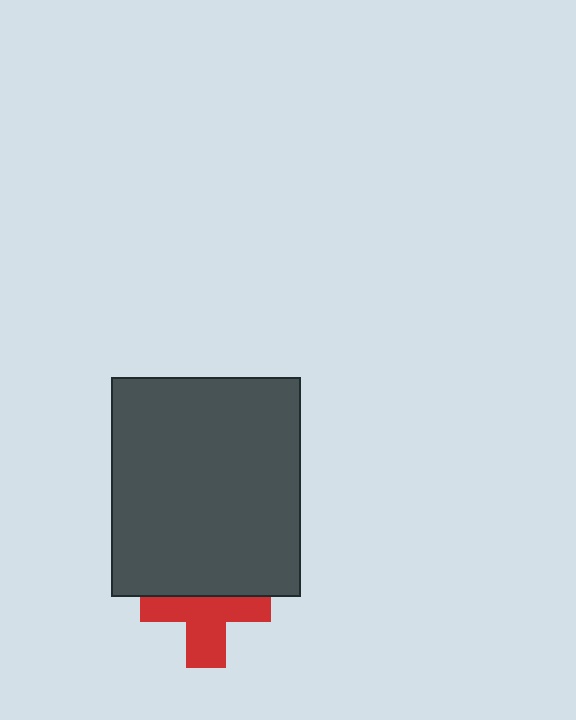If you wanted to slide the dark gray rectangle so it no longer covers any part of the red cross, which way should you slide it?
Slide it up — that is the most direct way to separate the two shapes.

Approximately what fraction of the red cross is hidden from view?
Roughly 44% of the red cross is hidden behind the dark gray rectangle.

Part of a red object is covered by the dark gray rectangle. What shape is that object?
It is a cross.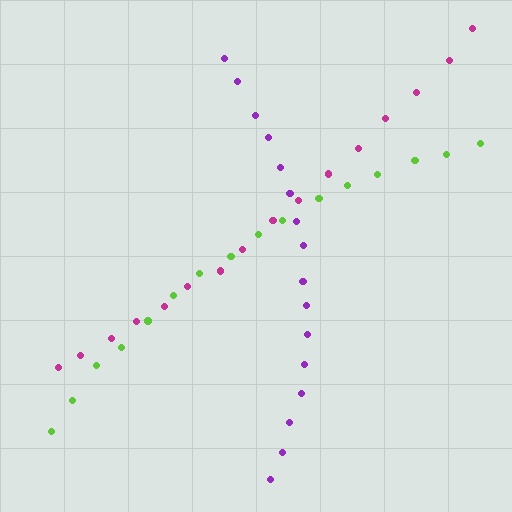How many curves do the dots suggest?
There are 3 distinct paths.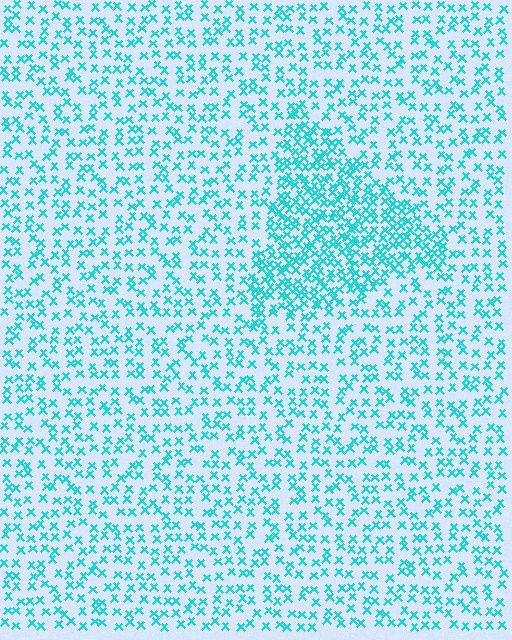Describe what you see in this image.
The image contains small cyan elements arranged at two different densities. A triangle-shaped region is visible where the elements are more densely packed than the surrounding area.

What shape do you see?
I see a triangle.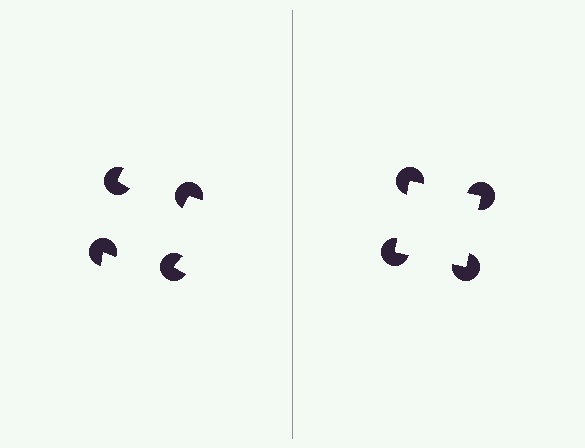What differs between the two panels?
The pac-man discs are positioned identically on both sides; only the wedge orientations differ. On the right they align to a square; on the left they are misaligned.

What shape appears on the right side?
An illusory square.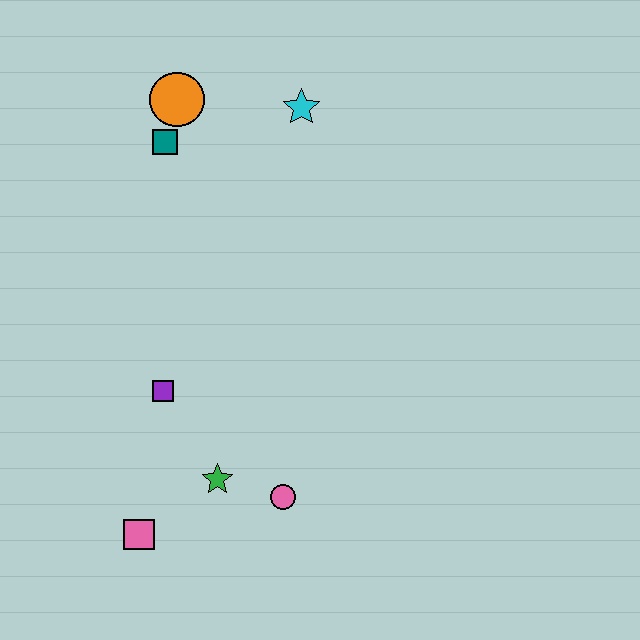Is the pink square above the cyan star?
No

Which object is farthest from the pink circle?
The orange circle is farthest from the pink circle.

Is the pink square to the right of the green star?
No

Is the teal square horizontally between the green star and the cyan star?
No